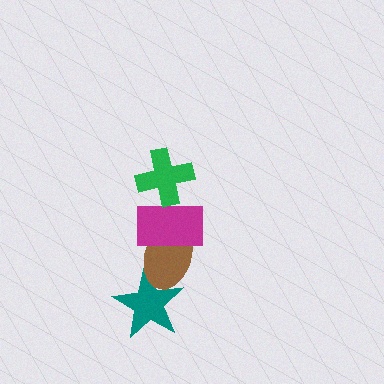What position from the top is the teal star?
The teal star is 4th from the top.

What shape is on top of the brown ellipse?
The magenta rectangle is on top of the brown ellipse.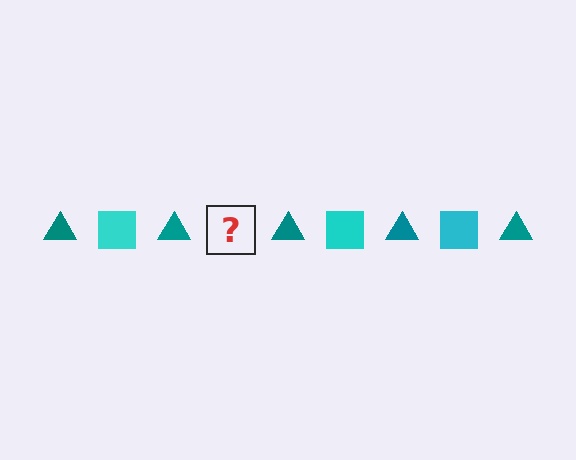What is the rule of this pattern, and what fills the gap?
The rule is that the pattern alternates between teal triangle and cyan square. The gap should be filled with a cyan square.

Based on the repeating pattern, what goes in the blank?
The blank should be a cyan square.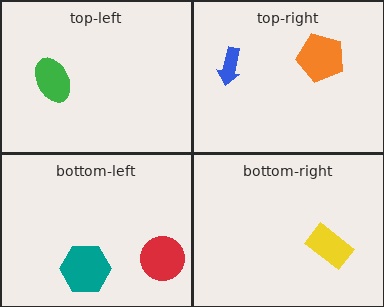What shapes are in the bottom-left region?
The teal hexagon, the red circle.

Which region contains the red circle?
The bottom-left region.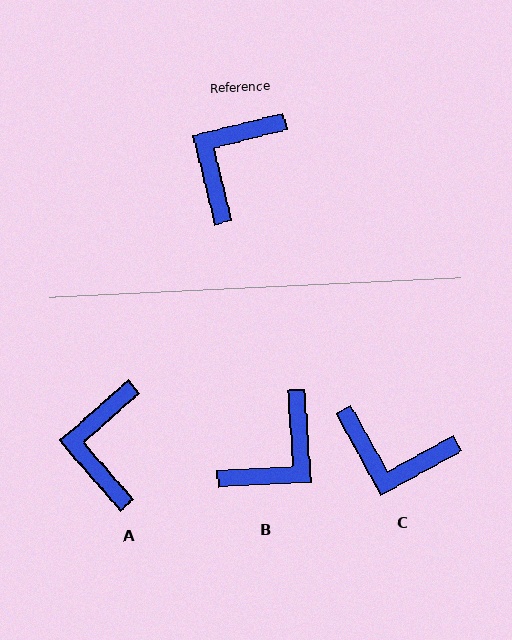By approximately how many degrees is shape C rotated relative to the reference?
Approximately 105 degrees counter-clockwise.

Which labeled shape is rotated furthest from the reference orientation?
B, about 170 degrees away.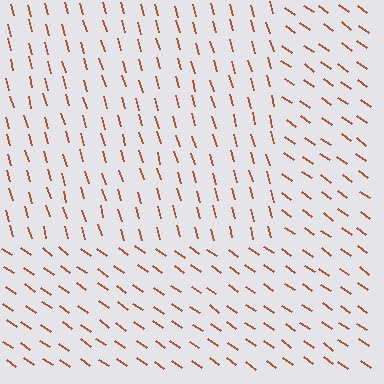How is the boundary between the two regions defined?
The boundary is defined purely by a change in line orientation (approximately 39 degrees difference). All lines are the same color and thickness.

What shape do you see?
I see a rectangle.